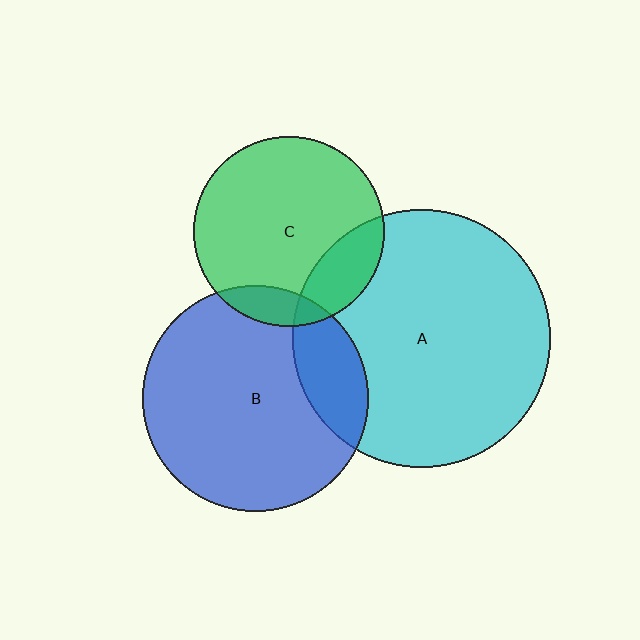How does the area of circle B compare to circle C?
Approximately 1.4 times.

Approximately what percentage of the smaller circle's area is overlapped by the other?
Approximately 20%.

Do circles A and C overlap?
Yes.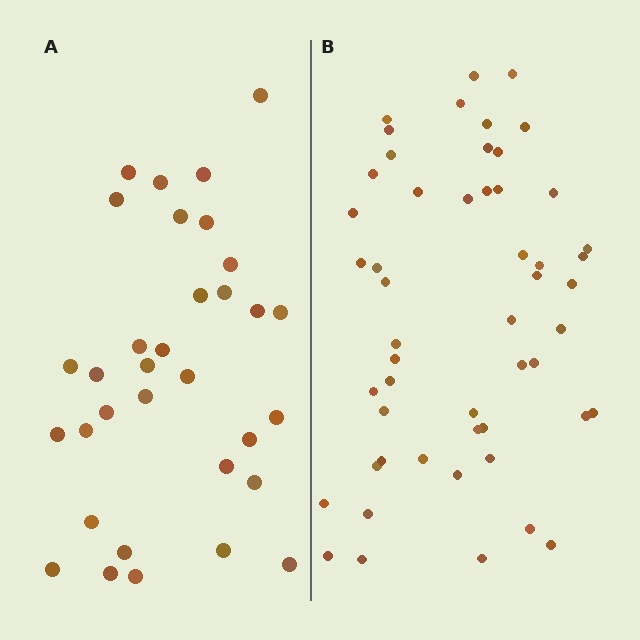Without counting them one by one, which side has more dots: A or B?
Region B (the right region) has more dots.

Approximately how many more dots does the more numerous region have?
Region B has approximately 20 more dots than region A.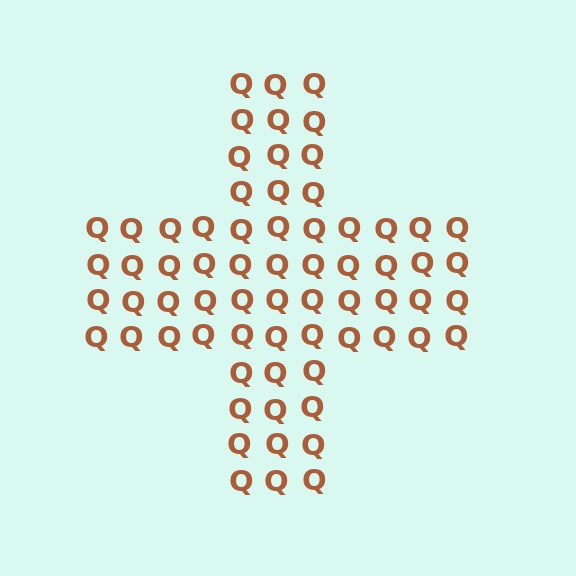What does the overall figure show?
The overall figure shows a cross.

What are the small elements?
The small elements are letter Q's.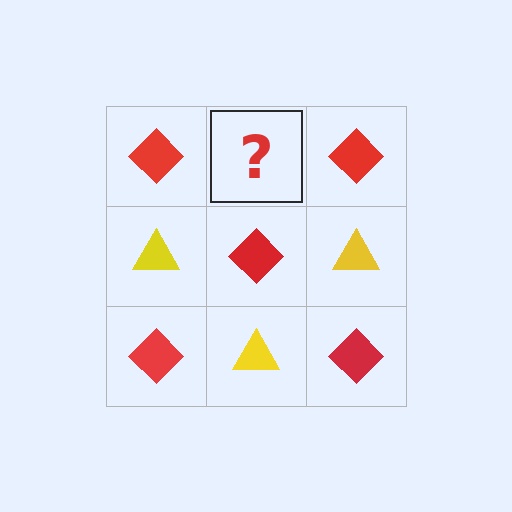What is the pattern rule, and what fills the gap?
The rule is that it alternates red diamond and yellow triangle in a checkerboard pattern. The gap should be filled with a yellow triangle.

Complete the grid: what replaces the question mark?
The question mark should be replaced with a yellow triangle.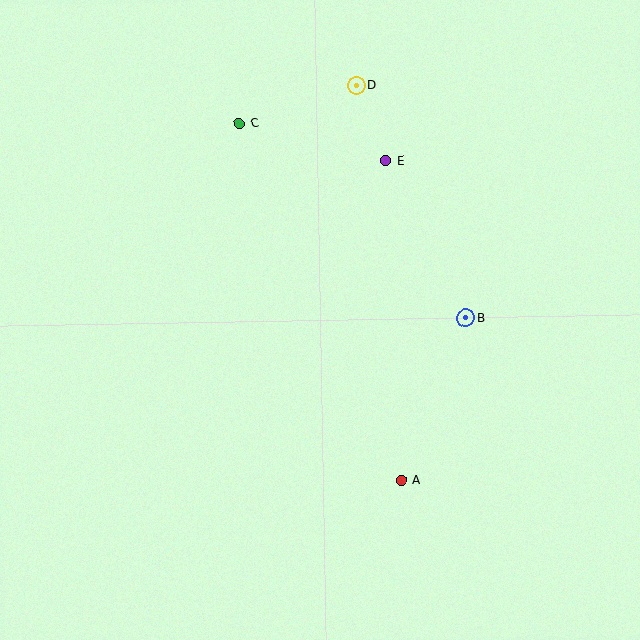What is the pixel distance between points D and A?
The distance between D and A is 397 pixels.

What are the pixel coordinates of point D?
Point D is at (356, 86).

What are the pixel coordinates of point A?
Point A is at (401, 480).